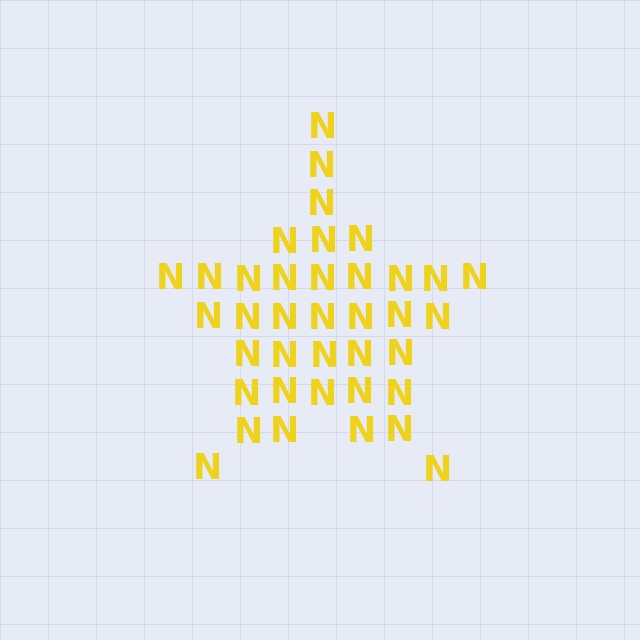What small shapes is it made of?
It is made of small letter N's.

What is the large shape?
The large shape is a star.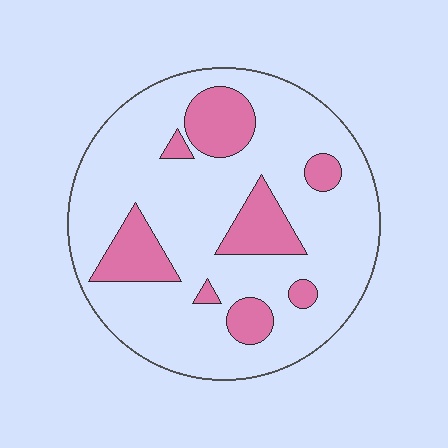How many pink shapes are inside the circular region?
8.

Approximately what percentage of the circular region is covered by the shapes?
Approximately 20%.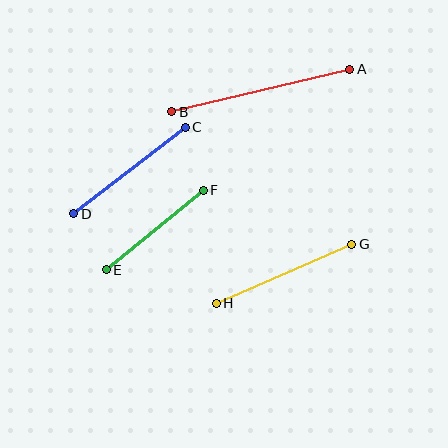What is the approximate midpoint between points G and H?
The midpoint is at approximately (284, 274) pixels.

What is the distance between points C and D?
The distance is approximately 141 pixels.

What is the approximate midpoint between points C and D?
The midpoint is at approximately (130, 170) pixels.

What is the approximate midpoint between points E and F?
The midpoint is at approximately (155, 230) pixels.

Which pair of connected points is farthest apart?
Points A and B are farthest apart.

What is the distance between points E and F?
The distance is approximately 125 pixels.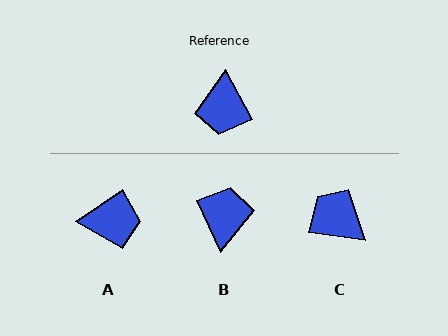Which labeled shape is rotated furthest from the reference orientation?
B, about 177 degrees away.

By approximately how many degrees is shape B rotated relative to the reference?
Approximately 177 degrees counter-clockwise.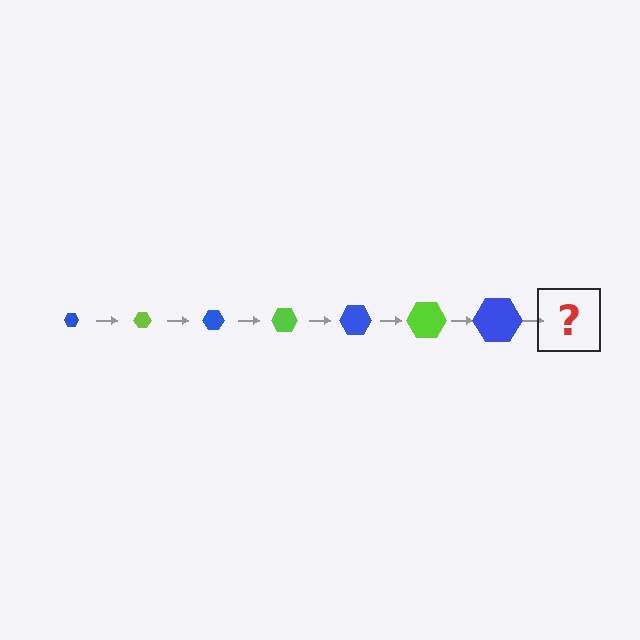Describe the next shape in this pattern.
It should be a lime hexagon, larger than the previous one.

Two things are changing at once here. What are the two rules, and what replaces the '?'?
The two rules are that the hexagon grows larger each step and the color cycles through blue and lime. The '?' should be a lime hexagon, larger than the previous one.